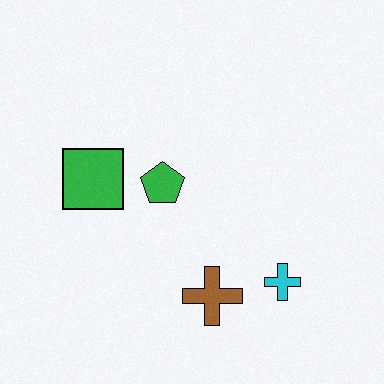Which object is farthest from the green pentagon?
The cyan cross is farthest from the green pentagon.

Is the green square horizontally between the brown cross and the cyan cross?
No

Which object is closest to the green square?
The green pentagon is closest to the green square.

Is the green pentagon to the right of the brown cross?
No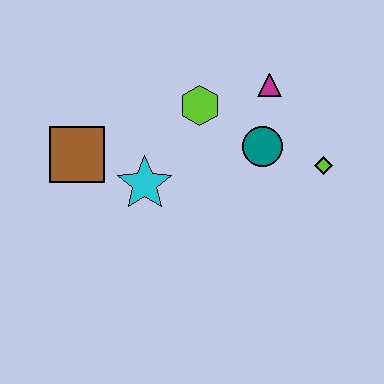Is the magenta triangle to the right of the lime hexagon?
Yes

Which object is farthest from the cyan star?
The lime diamond is farthest from the cyan star.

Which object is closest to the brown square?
The cyan star is closest to the brown square.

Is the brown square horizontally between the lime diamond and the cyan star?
No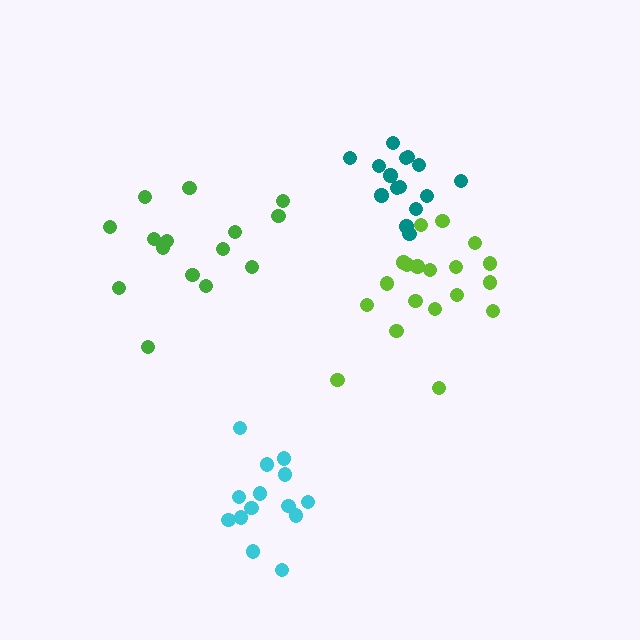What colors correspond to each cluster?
The clusters are colored: cyan, green, teal, lime.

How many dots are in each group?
Group 1: 14 dots, Group 2: 15 dots, Group 3: 15 dots, Group 4: 19 dots (63 total).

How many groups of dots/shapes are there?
There are 4 groups.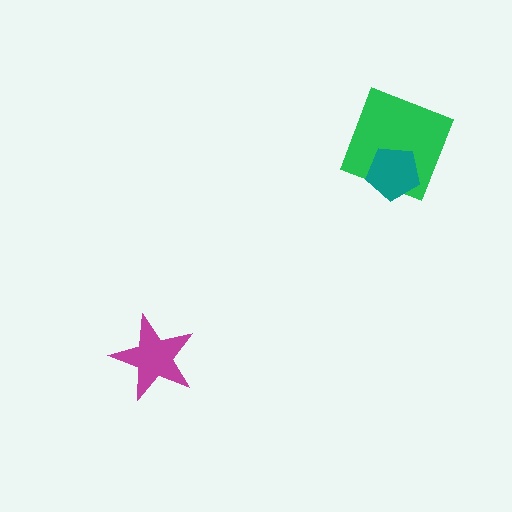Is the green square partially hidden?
Yes, it is partially covered by another shape.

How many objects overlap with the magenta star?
0 objects overlap with the magenta star.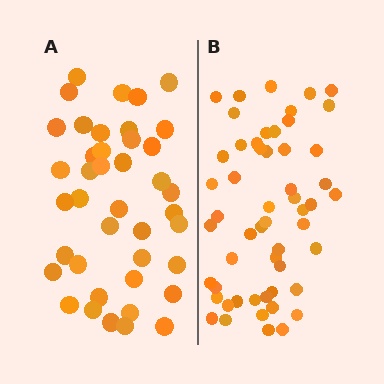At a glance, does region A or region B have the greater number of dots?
Region B (the right region) has more dots.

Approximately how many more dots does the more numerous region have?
Region B has approximately 15 more dots than region A.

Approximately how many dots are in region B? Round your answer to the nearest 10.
About 50 dots. (The exact count is 54, which rounds to 50.)